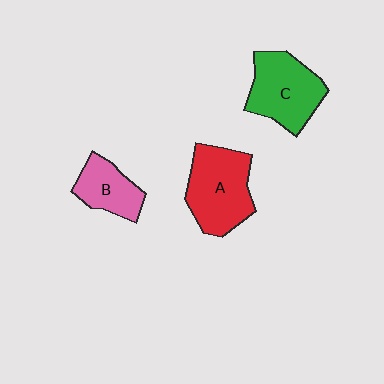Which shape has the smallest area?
Shape B (pink).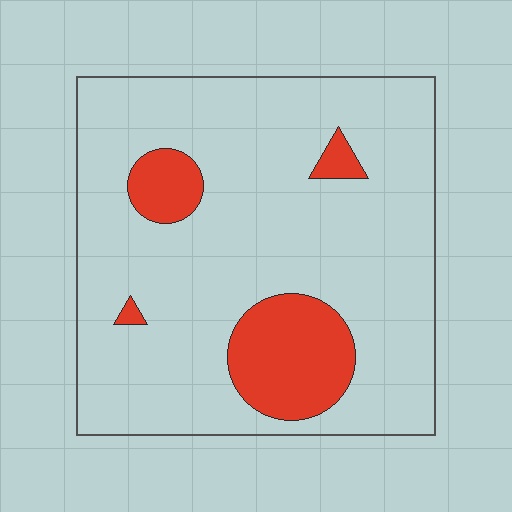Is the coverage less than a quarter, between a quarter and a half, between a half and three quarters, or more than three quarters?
Less than a quarter.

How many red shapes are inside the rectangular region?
4.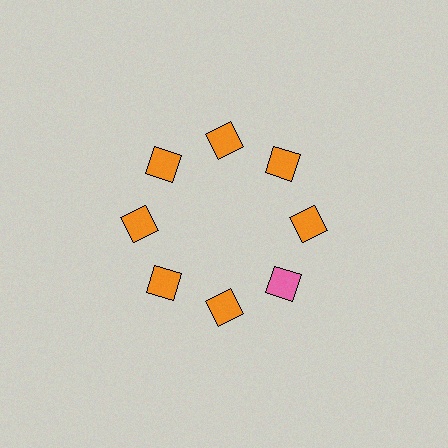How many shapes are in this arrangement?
There are 8 shapes arranged in a ring pattern.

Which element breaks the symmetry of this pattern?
The pink diamond at roughly the 4 o'clock position breaks the symmetry. All other shapes are orange diamonds.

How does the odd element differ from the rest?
It has a different color: pink instead of orange.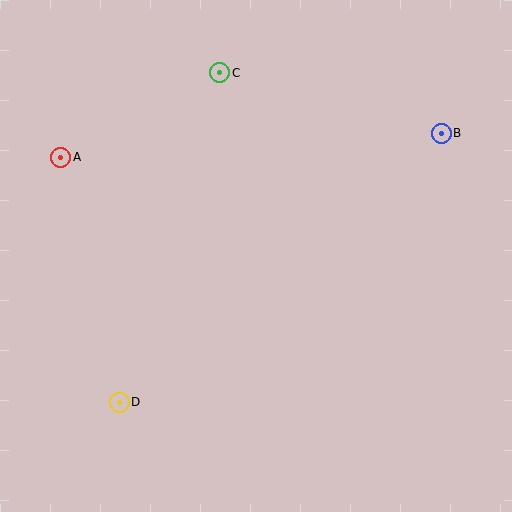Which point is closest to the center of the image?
Point C at (220, 73) is closest to the center.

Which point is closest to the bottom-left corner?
Point D is closest to the bottom-left corner.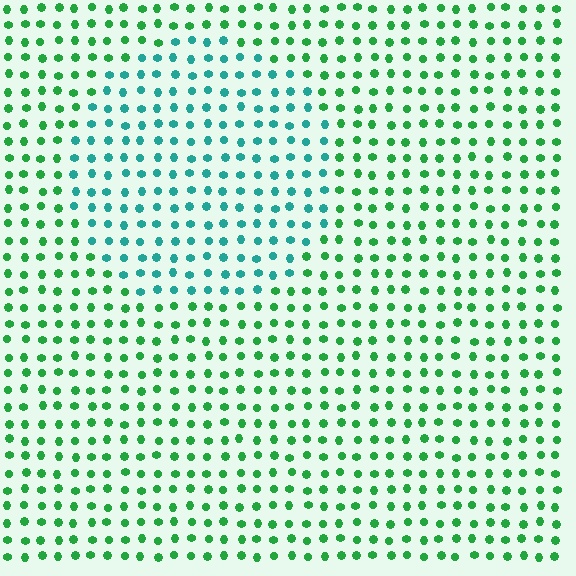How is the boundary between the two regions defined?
The boundary is defined purely by a slight shift in hue (about 41 degrees). Spacing, size, and orientation are identical on both sides.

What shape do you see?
I see a circle.